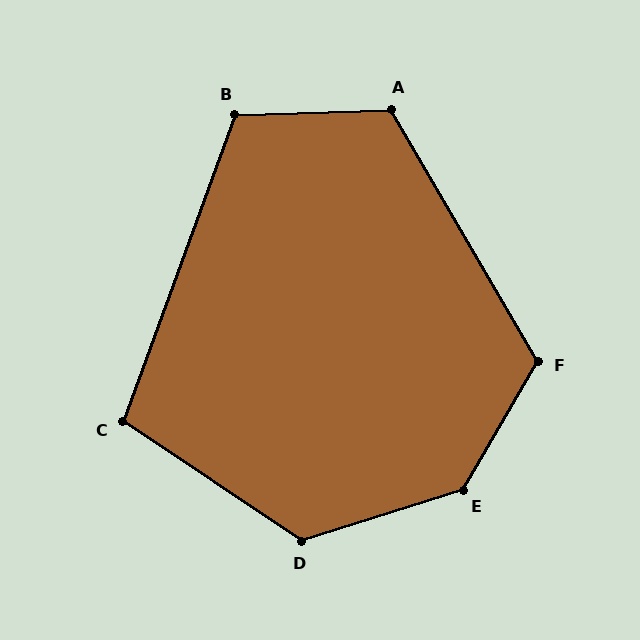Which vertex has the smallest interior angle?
C, at approximately 104 degrees.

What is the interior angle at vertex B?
Approximately 112 degrees (obtuse).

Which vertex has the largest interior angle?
E, at approximately 138 degrees.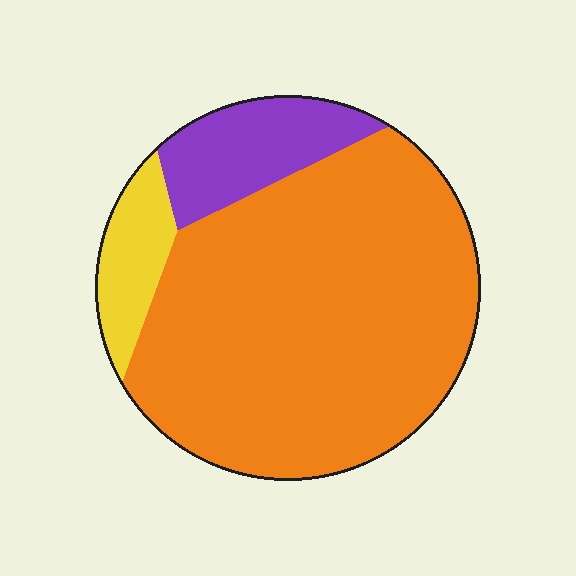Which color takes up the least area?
Yellow, at roughly 10%.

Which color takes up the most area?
Orange, at roughly 75%.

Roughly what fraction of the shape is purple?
Purple covers around 15% of the shape.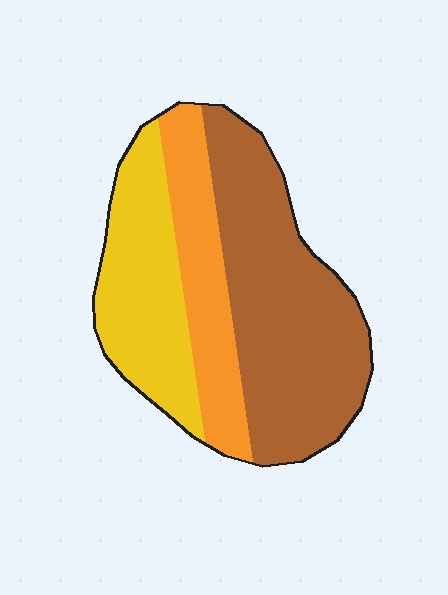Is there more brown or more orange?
Brown.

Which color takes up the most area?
Brown, at roughly 50%.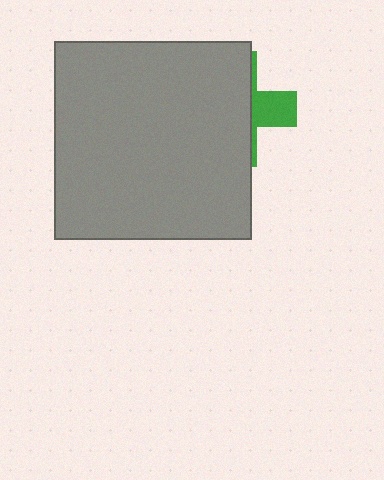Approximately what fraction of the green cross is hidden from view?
Roughly 70% of the green cross is hidden behind the gray square.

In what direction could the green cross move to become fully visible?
The green cross could move right. That would shift it out from behind the gray square entirely.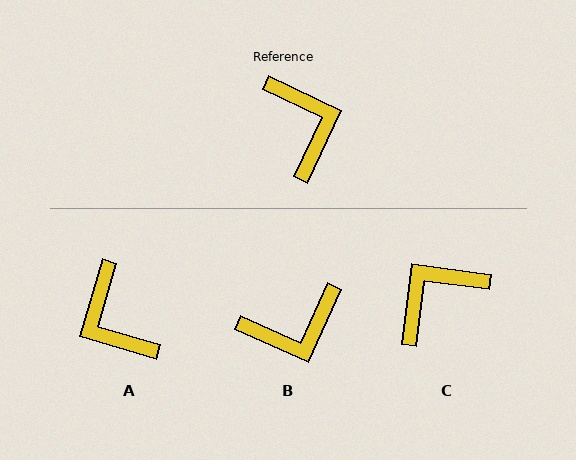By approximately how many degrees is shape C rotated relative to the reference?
Approximately 108 degrees counter-clockwise.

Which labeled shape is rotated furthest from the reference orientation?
A, about 171 degrees away.